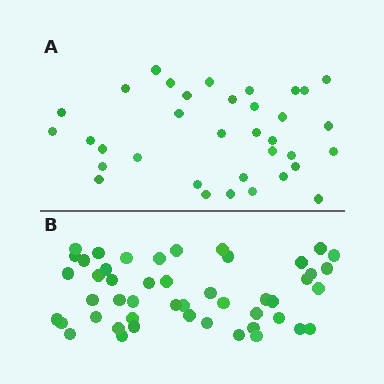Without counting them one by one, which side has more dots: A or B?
Region B (the bottom region) has more dots.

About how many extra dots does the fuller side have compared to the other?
Region B has approximately 15 more dots than region A.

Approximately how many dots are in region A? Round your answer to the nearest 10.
About 40 dots. (The exact count is 35, which rounds to 40.)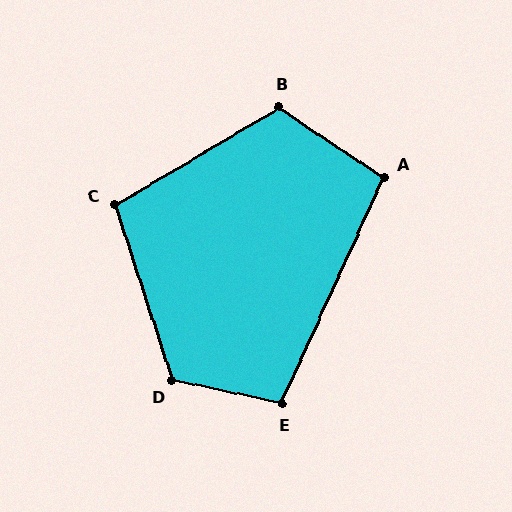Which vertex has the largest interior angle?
D, at approximately 120 degrees.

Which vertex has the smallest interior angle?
A, at approximately 99 degrees.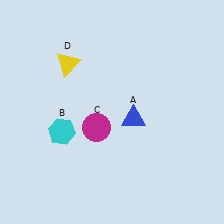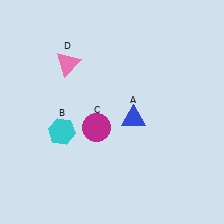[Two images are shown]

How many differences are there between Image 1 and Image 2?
There is 1 difference between the two images.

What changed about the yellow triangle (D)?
In Image 1, D is yellow. In Image 2, it changed to pink.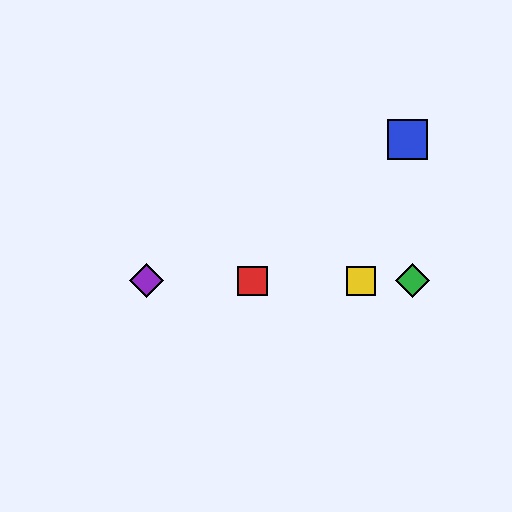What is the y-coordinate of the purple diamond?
The purple diamond is at y≈281.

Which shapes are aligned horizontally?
The red square, the green diamond, the yellow square, the purple diamond are aligned horizontally.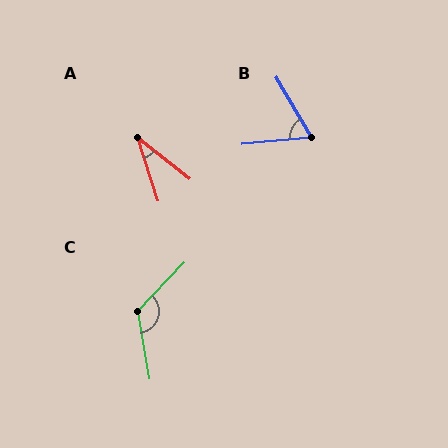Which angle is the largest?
C, at approximately 127 degrees.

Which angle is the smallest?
A, at approximately 33 degrees.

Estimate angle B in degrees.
Approximately 64 degrees.